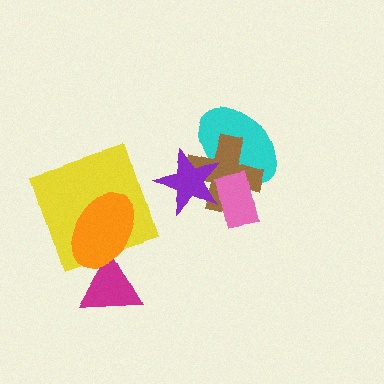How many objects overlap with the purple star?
3 objects overlap with the purple star.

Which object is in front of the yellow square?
The orange ellipse is in front of the yellow square.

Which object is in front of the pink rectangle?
The purple star is in front of the pink rectangle.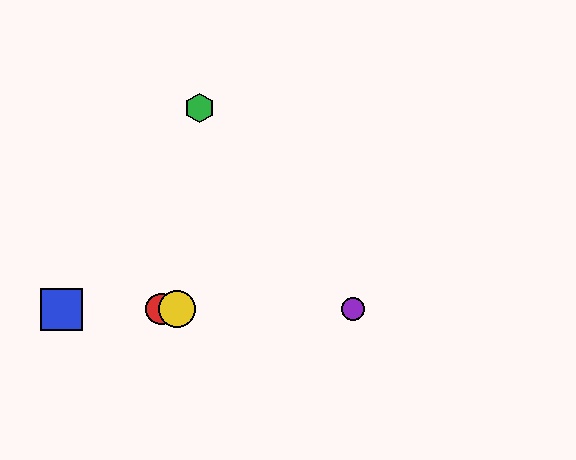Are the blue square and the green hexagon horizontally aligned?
No, the blue square is at y≈309 and the green hexagon is at y≈108.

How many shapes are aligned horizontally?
4 shapes (the red circle, the blue square, the yellow circle, the purple circle) are aligned horizontally.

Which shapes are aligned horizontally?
The red circle, the blue square, the yellow circle, the purple circle are aligned horizontally.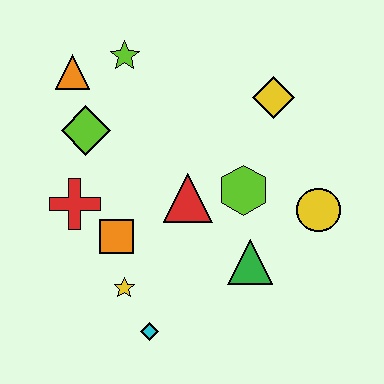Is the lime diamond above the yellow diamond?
No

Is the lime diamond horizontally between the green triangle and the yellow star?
No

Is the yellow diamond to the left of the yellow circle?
Yes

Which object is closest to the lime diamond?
The orange triangle is closest to the lime diamond.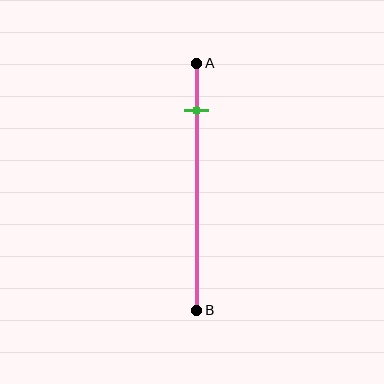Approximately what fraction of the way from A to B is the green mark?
The green mark is approximately 20% of the way from A to B.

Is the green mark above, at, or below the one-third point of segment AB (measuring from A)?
The green mark is above the one-third point of segment AB.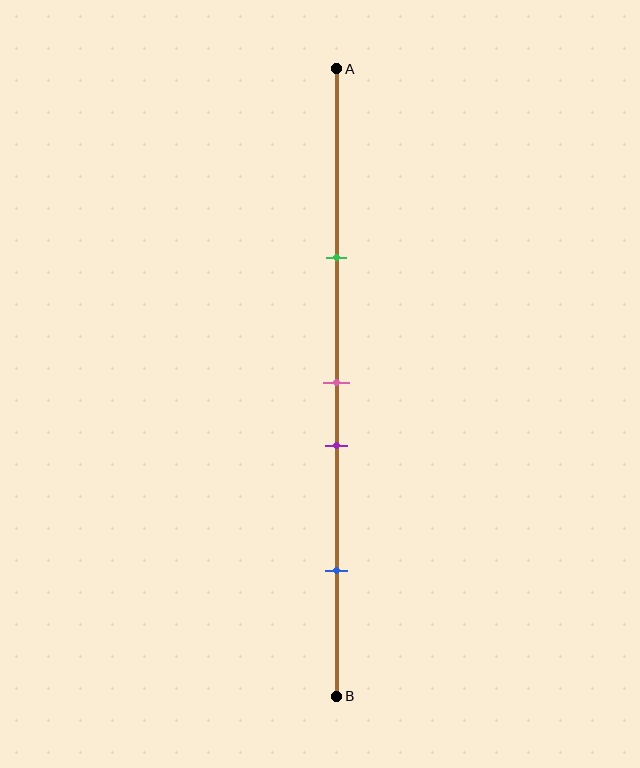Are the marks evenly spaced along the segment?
No, the marks are not evenly spaced.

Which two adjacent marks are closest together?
The pink and purple marks are the closest adjacent pair.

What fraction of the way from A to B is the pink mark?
The pink mark is approximately 50% (0.5) of the way from A to B.